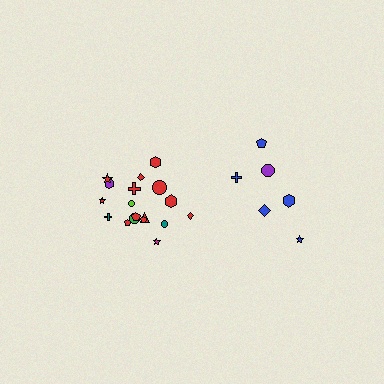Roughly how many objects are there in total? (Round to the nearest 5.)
Roughly 25 objects in total.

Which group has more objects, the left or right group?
The left group.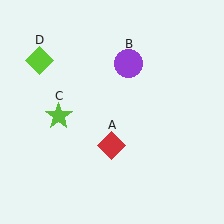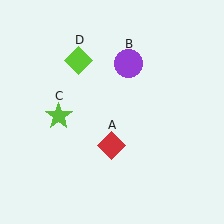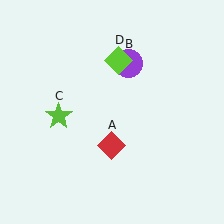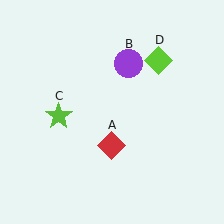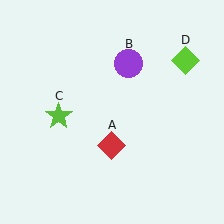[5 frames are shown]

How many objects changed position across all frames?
1 object changed position: lime diamond (object D).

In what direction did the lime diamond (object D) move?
The lime diamond (object D) moved right.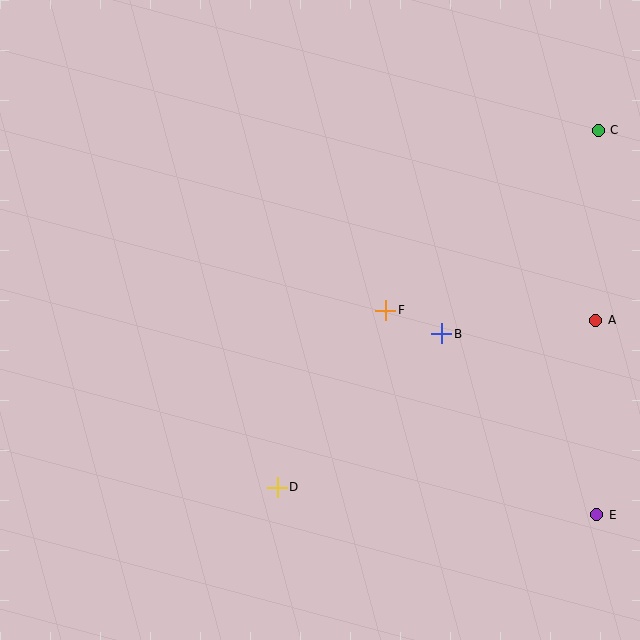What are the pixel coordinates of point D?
Point D is at (277, 487).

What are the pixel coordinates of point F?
Point F is at (386, 310).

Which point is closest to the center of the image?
Point F at (386, 310) is closest to the center.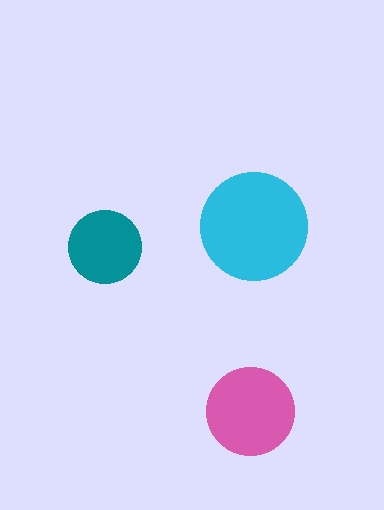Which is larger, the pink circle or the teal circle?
The pink one.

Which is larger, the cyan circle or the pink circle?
The cyan one.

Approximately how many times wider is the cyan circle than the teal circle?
About 1.5 times wider.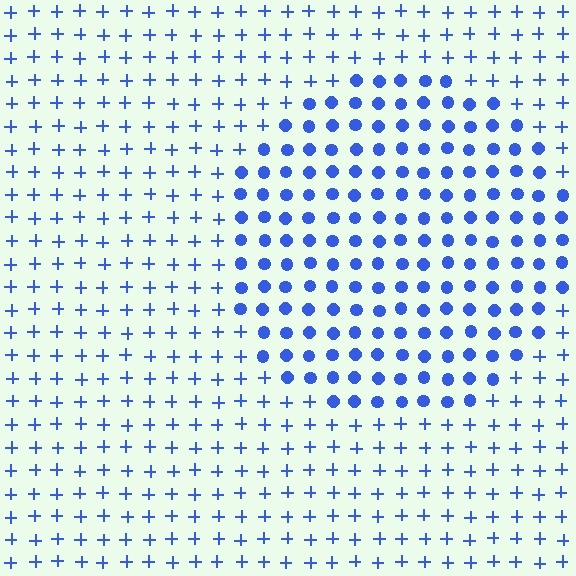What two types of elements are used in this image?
The image uses circles inside the circle region and plus signs outside it.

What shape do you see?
I see a circle.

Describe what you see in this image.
The image is filled with small blue elements arranged in a uniform grid. A circle-shaped region contains circles, while the surrounding area contains plus signs. The boundary is defined purely by the change in element shape.